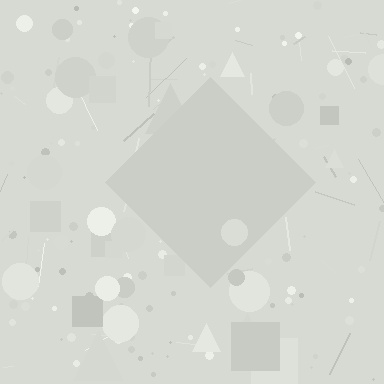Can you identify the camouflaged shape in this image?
The camouflaged shape is a diamond.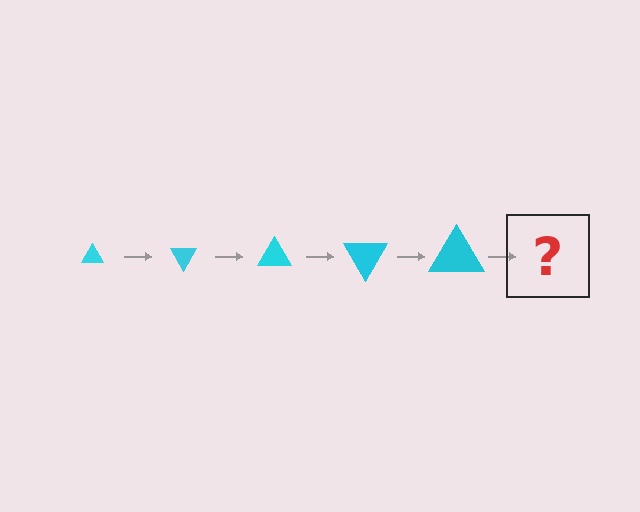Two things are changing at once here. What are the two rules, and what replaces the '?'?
The two rules are that the triangle grows larger each step and it rotates 60 degrees each step. The '?' should be a triangle, larger than the previous one and rotated 300 degrees from the start.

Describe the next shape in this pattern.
It should be a triangle, larger than the previous one and rotated 300 degrees from the start.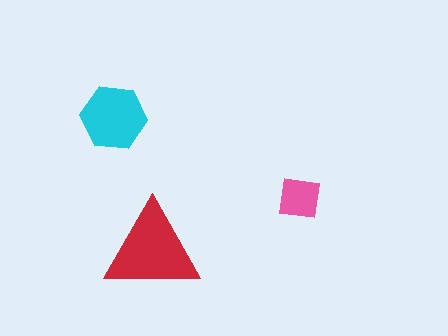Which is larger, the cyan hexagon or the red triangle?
The red triangle.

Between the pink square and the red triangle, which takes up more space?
The red triangle.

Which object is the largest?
The red triangle.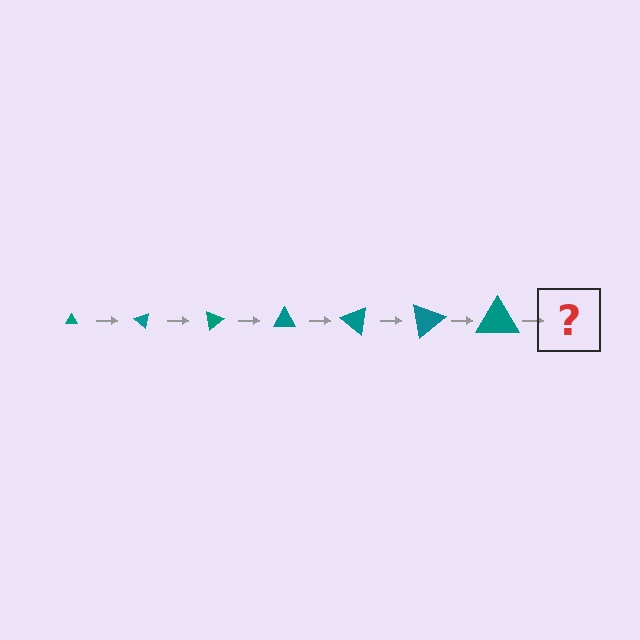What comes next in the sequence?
The next element should be a triangle, larger than the previous one and rotated 280 degrees from the start.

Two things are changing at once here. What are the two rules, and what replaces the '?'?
The two rules are that the triangle grows larger each step and it rotates 40 degrees each step. The '?' should be a triangle, larger than the previous one and rotated 280 degrees from the start.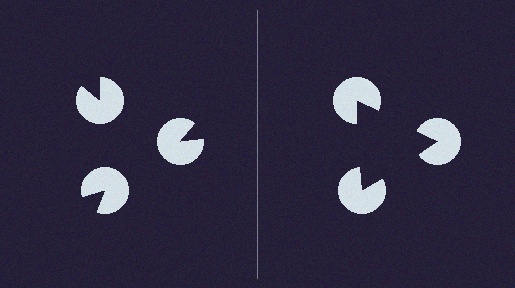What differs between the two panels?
The pac-man discs are positioned identically on both sides; only the wedge orientations differ. On the right they align to a triangle; on the left they are misaligned.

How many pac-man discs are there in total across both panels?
6 — 3 on each side.